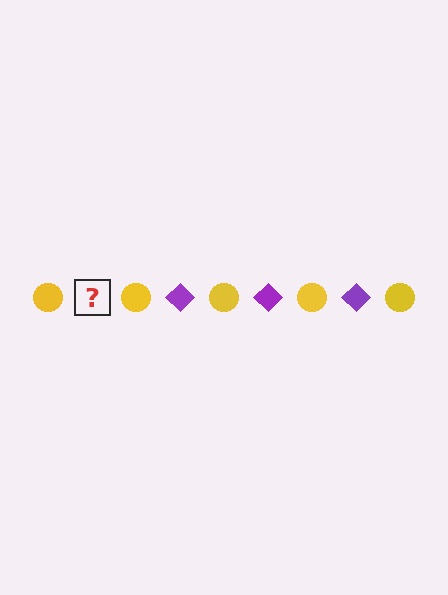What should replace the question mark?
The question mark should be replaced with a purple diamond.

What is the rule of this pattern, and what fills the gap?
The rule is that the pattern alternates between yellow circle and purple diamond. The gap should be filled with a purple diamond.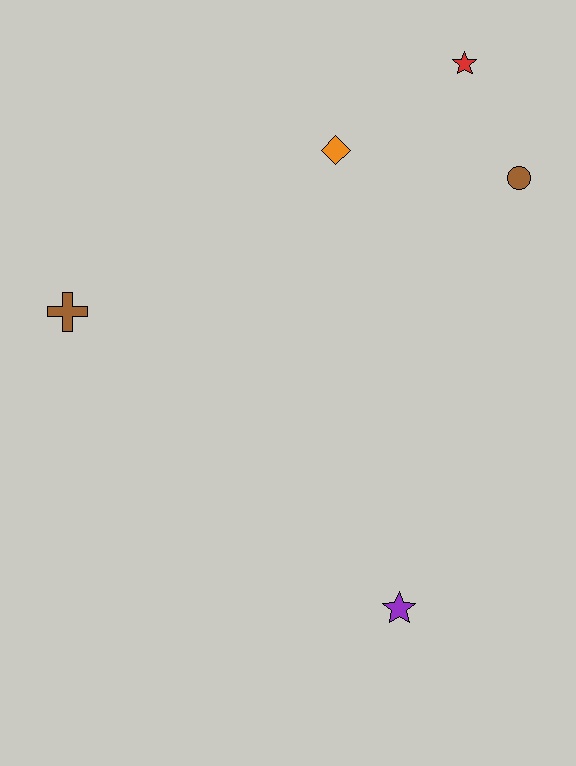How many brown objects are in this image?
There are 2 brown objects.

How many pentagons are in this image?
There are no pentagons.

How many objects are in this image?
There are 5 objects.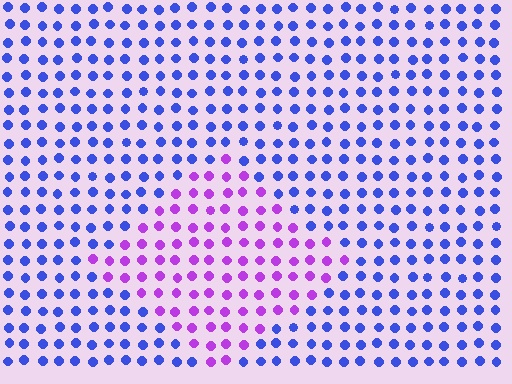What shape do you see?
I see a diamond.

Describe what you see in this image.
The image is filled with small blue elements in a uniform arrangement. A diamond-shaped region is visible where the elements are tinted to a slightly different hue, forming a subtle color boundary.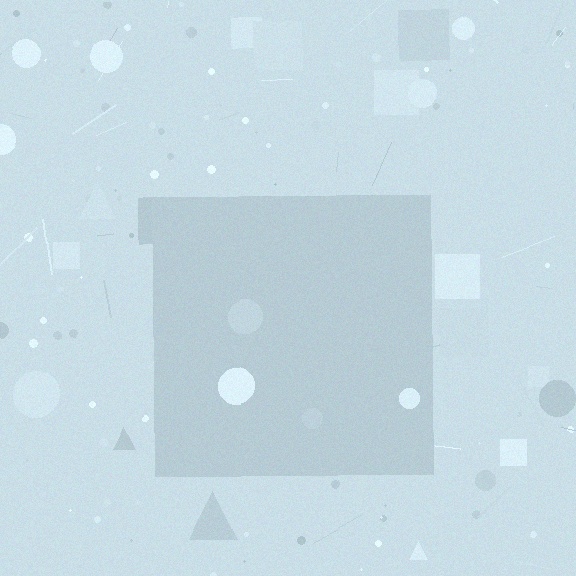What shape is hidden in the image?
A square is hidden in the image.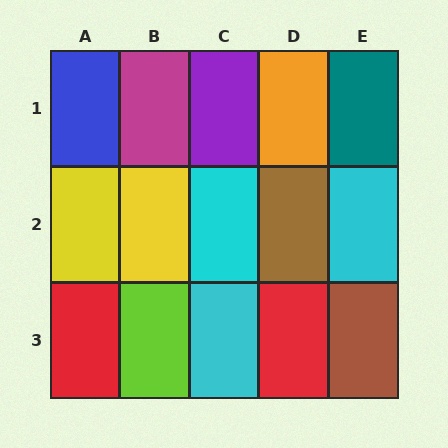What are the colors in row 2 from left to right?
Yellow, yellow, cyan, brown, cyan.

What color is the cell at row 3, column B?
Lime.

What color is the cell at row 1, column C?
Purple.